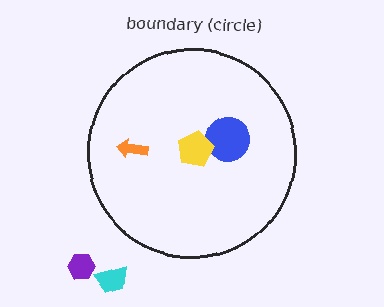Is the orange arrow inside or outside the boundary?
Inside.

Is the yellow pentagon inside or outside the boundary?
Inside.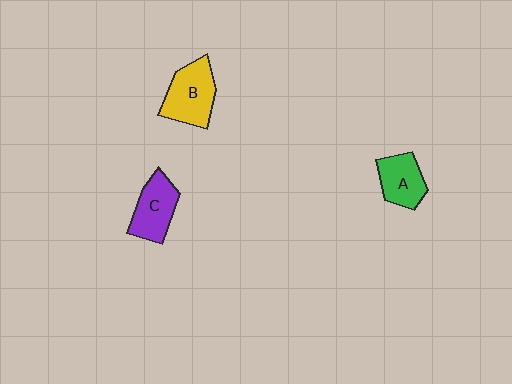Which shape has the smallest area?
Shape A (green).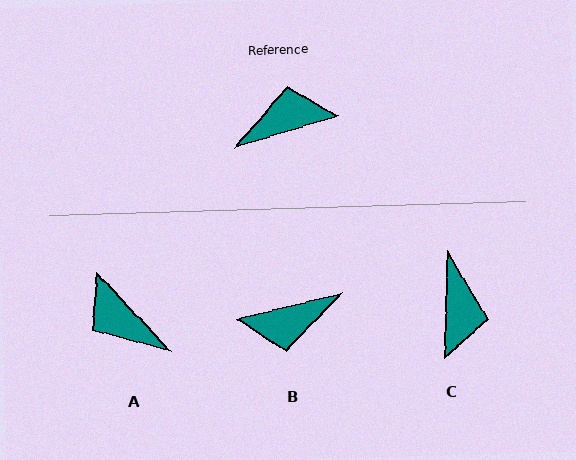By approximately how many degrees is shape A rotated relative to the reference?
Approximately 116 degrees counter-clockwise.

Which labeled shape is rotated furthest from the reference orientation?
B, about 177 degrees away.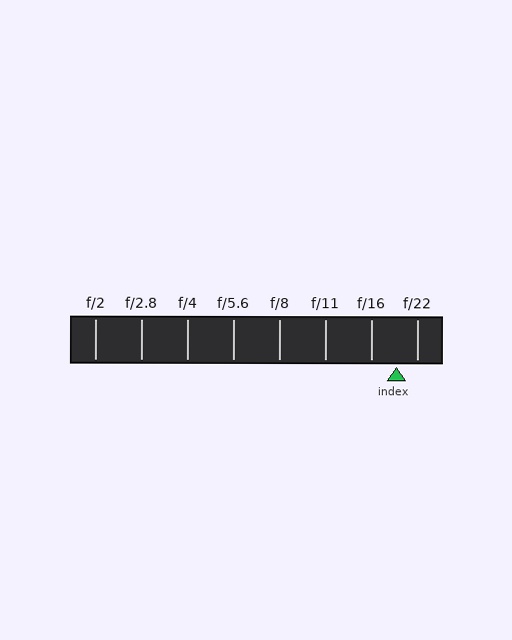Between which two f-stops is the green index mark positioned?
The index mark is between f/16 and f/22.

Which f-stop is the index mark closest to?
The index mark is closest to f/22.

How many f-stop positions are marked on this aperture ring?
There are 8 f-stop positions marked.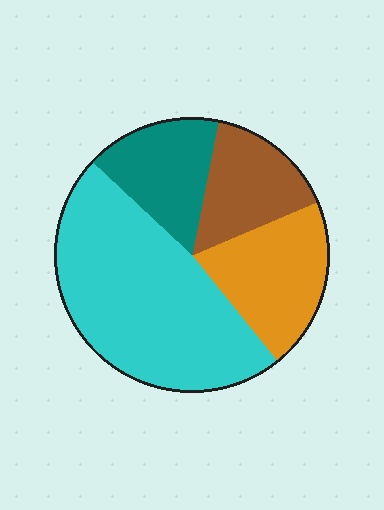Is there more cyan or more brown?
Cyan.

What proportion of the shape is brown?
Brown covers 16% of the shape.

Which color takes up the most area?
Cyan, at roughly 50%.